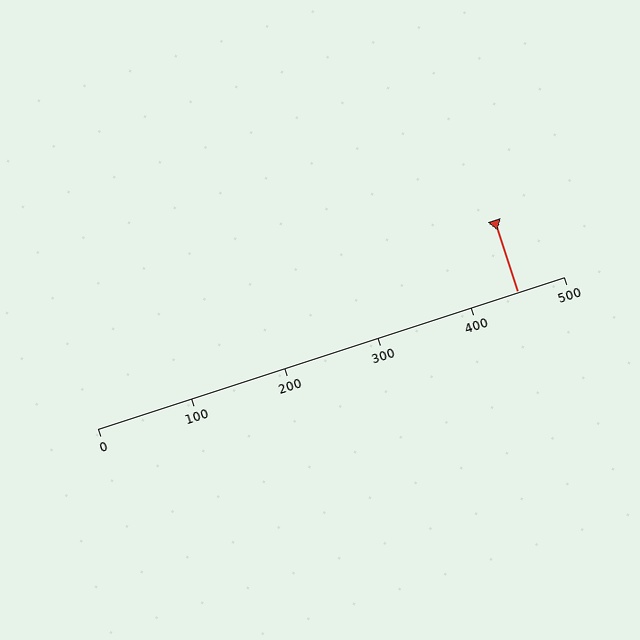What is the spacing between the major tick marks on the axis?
The major ticks are spaced 100 apart.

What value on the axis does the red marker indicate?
The marker indicates approximately 450.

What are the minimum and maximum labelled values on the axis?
The axis runs from 0 to 500.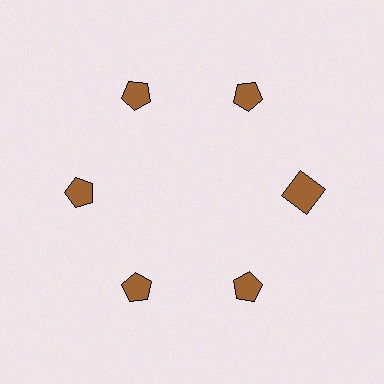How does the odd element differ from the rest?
It has a different shape: square instead of pentagon.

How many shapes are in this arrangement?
There are 6 shapes arranged in a ring pattern.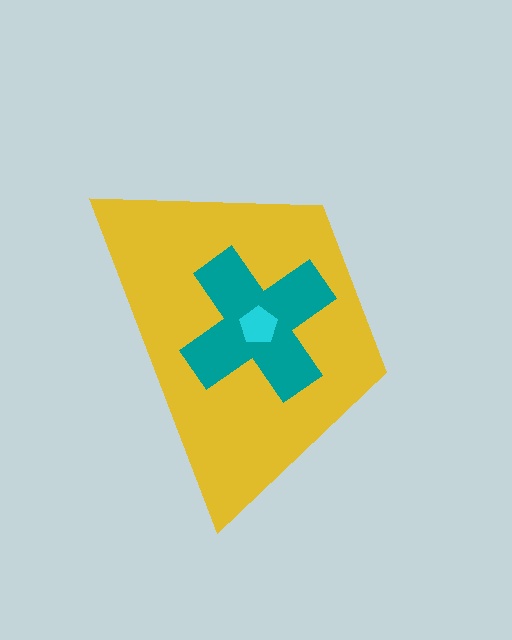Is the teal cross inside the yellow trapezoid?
Yes.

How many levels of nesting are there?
3.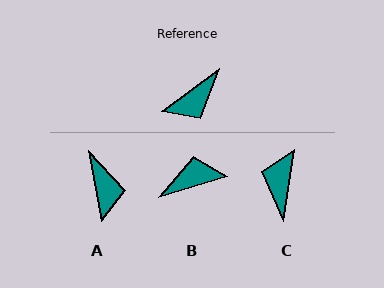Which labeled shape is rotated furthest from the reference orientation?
B, about 161 degrees away.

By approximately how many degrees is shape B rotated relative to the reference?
Approximately 161 degrees counter-clockwise.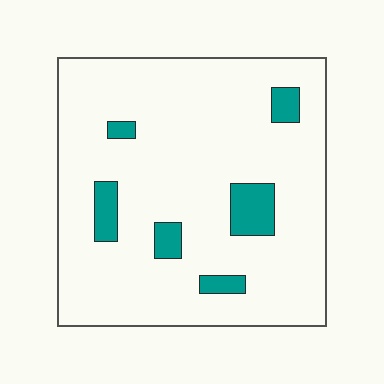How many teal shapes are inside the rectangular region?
6.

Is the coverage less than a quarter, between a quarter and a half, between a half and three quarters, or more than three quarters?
Less than a quarter.